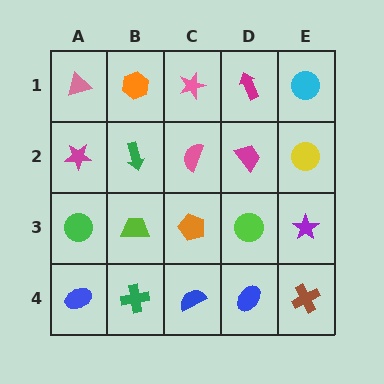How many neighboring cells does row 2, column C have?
4.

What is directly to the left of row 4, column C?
A green cross.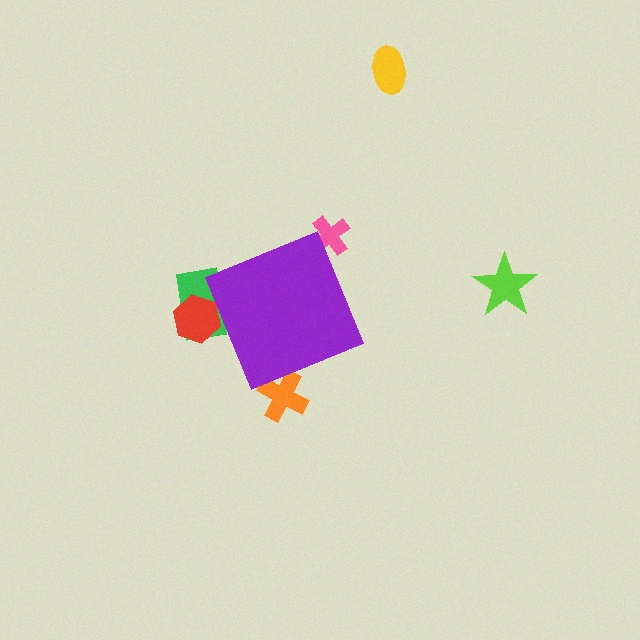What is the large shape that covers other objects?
A purple diamond.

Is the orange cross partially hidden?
Yes, the orange cross is partially hidden behind the purple diamond.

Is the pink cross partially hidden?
Yes, the pink cross is partially hidden behind the purple diamond.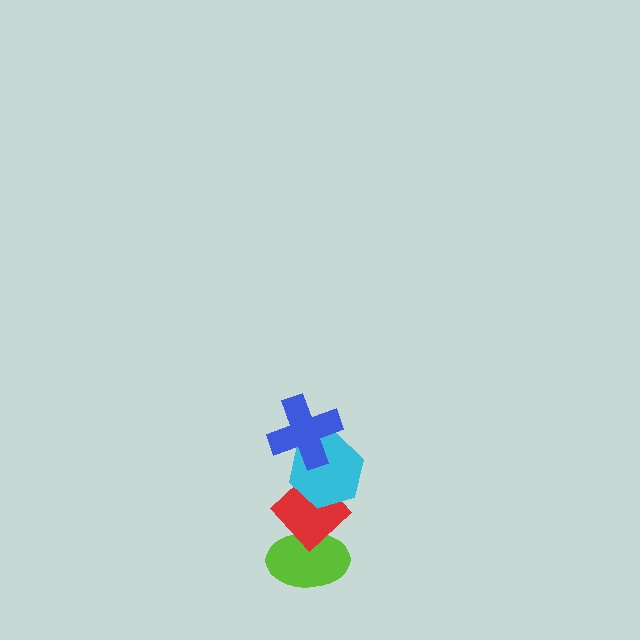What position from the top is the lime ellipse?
The lime ellipse is 4th from the top.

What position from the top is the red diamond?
The red diamond is 3rd from the top.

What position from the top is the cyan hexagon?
The cyan hexagon is 2nd from the top.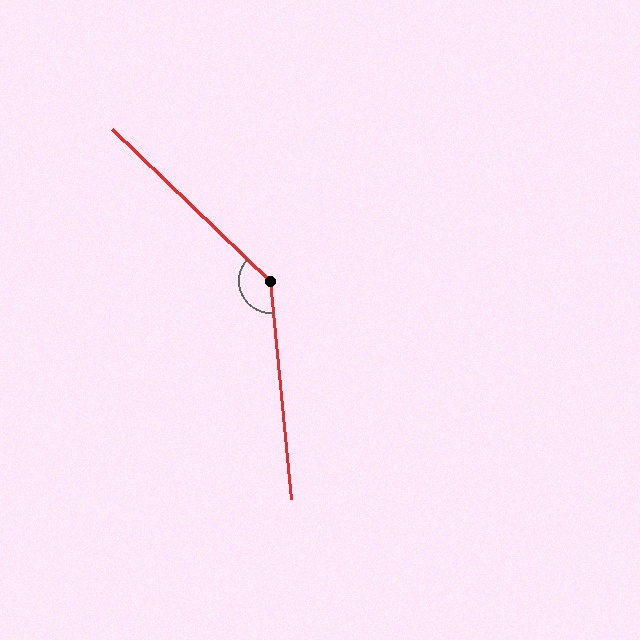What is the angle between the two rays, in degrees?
Approximately 139 degrees.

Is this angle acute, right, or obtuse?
It is obtuse.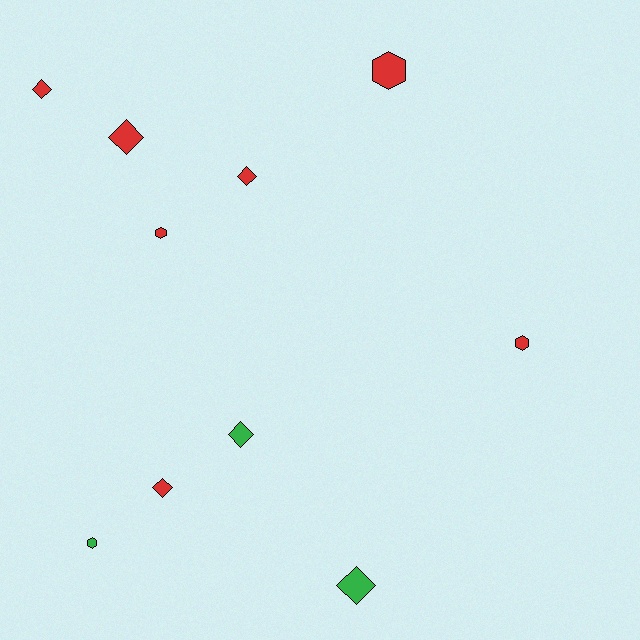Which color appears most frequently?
Red, with 7 objects.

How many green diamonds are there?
There are 2 green diamonds.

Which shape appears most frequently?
Diamond, with 6 objects.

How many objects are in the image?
There are 10 objects.